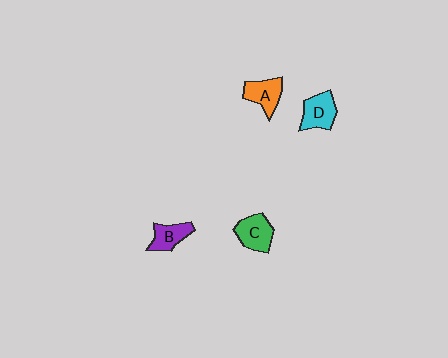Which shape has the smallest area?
Shape B (purple).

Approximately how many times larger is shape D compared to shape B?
Approximately 1.2 times.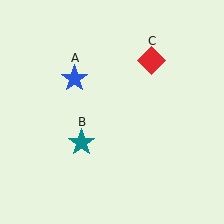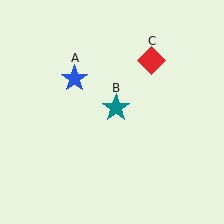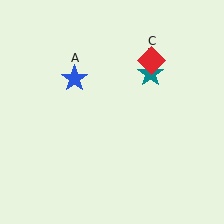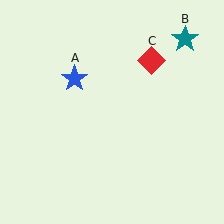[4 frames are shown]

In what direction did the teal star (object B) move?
The teal star (object B) moved up and to the right.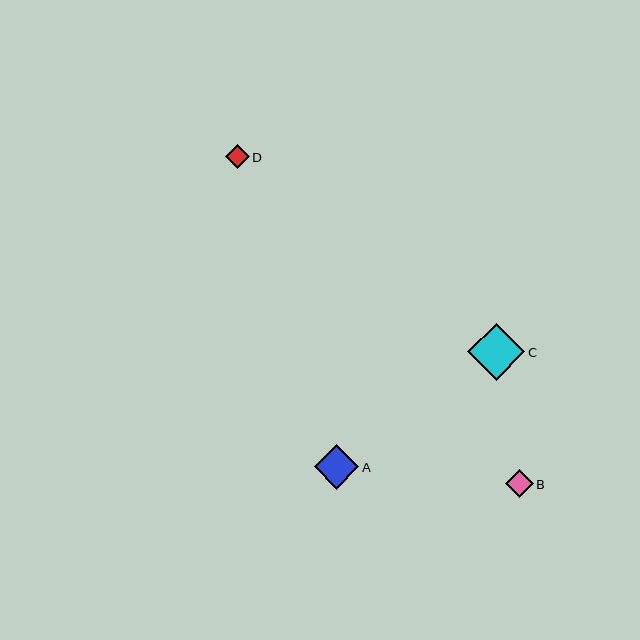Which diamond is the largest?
Diamond C is the largest with a size of approximately 57 pixels.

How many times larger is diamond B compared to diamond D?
Diamond B is approximately 1.2 times the size of diamond D.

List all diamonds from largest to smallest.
From largest to smallest: C, A, B, D.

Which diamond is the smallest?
Diamond D is the smallest with a size of approximately 24 pixels.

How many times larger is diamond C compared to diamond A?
Diamond C is approximately 1.3 times the size of diamond A.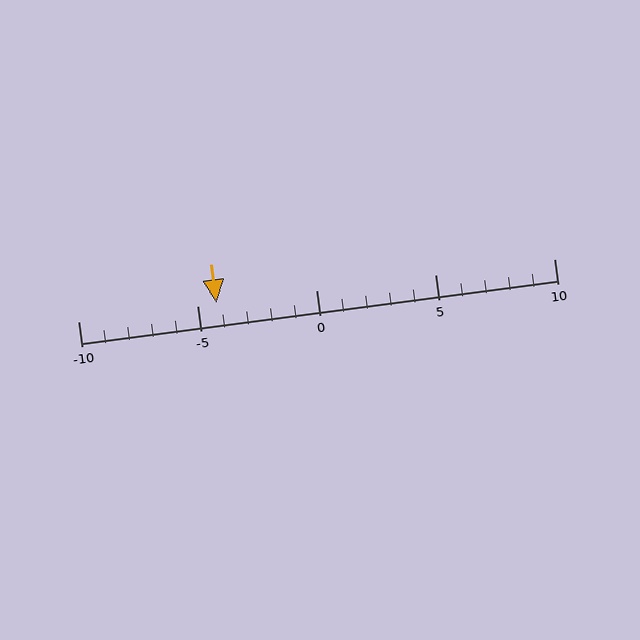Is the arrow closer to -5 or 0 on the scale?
The arrow is closer to -5.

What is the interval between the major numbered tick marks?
The major tick marks are spaced 5 units apart.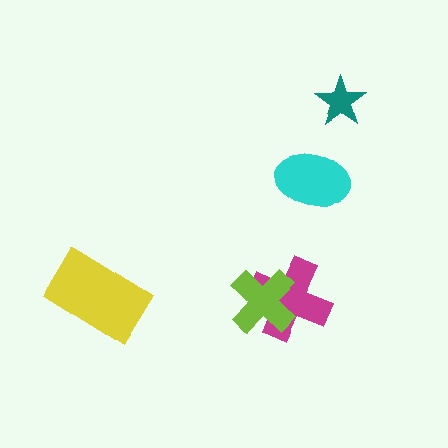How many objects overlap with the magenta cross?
1 object overlaps with the magenta cross.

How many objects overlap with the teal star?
0 objects overlap with the teal star.